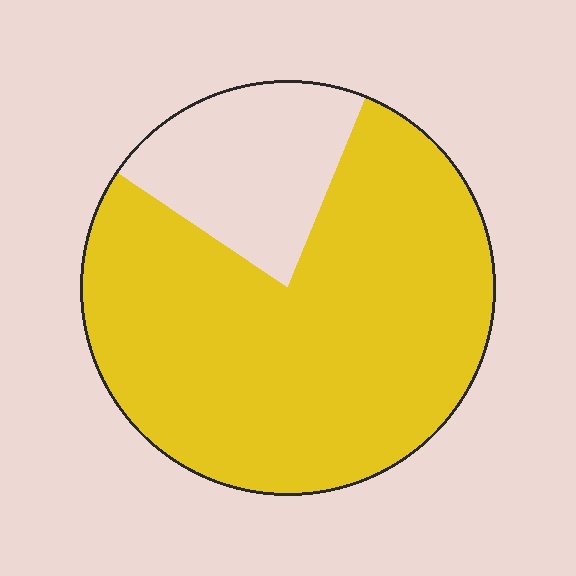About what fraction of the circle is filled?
About four fifths (4/5).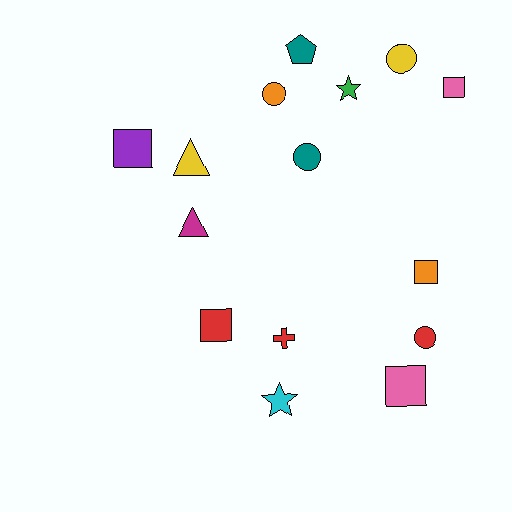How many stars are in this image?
There are 2 stars.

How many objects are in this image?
There are 15 objects.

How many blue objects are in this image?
There are no blue objects.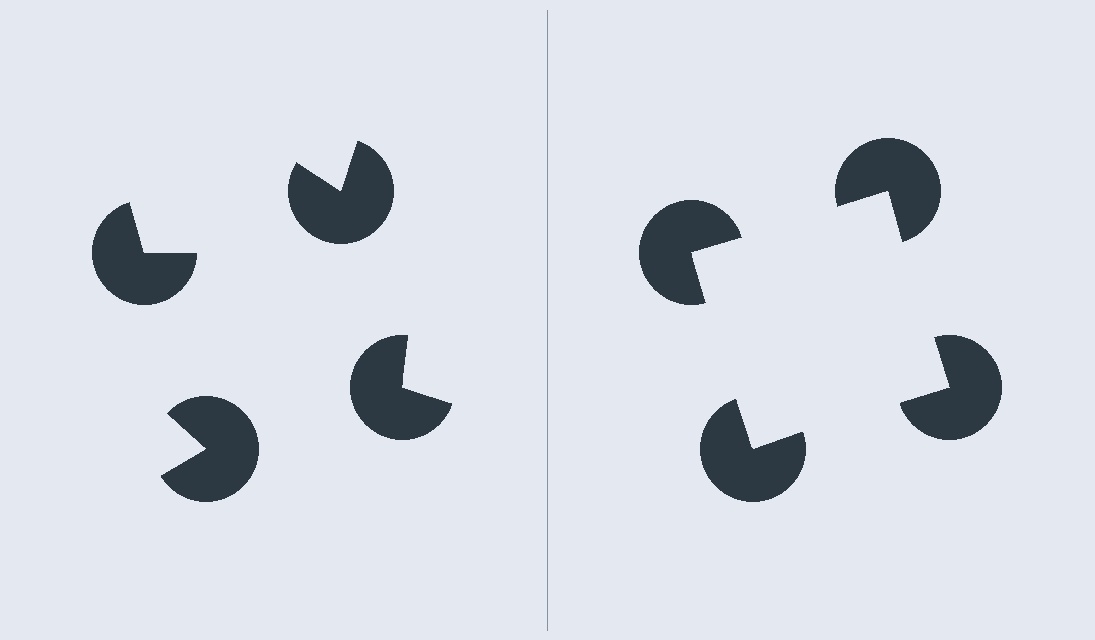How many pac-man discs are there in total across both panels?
8 — 4 on each side.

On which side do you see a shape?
An illusory square appears on the right side. On the left side the wedge cuts are rotated, so no coherent shape forms.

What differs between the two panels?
The pac-man discs are positioned identically on both sides; only the wedge orientations differ. On the right they align to a square; on the left they are misaligned.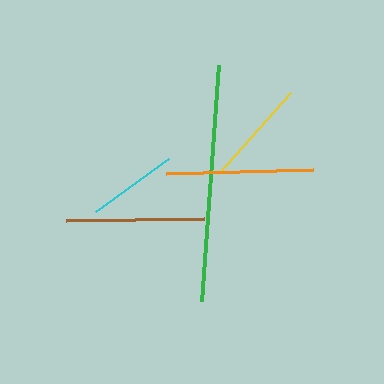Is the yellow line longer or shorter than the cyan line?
The yellow line is longer than the cyan line.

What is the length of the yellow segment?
The yellow segment is approximately 108 pixels long.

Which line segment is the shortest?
The cyan line is the shortest at approximately 90 pixels.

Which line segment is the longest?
The green line is the longest at approximately 237 pixels.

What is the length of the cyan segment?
The cyan segment is approximately 90 pixels long.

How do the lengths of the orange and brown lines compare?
The orange and brown lines are approximately the same length.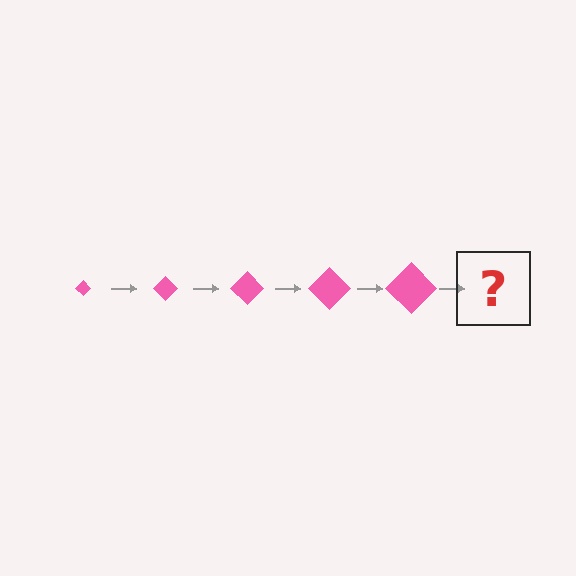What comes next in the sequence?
The next element should be a pink diamond, larger than the previous one.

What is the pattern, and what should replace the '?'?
The pattern is that the diamond gets progressively larger each step. The '?' should be a pink diamond, larger than the previous one.